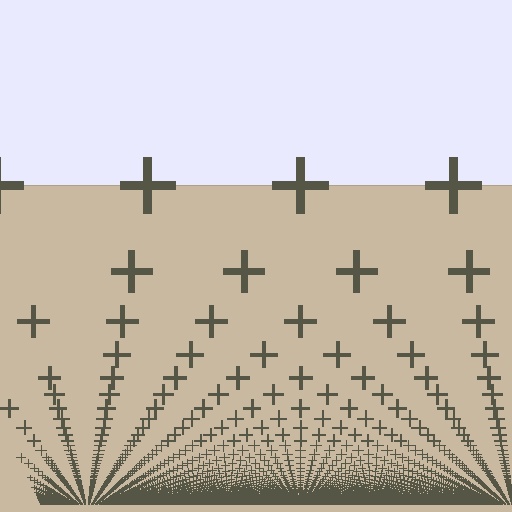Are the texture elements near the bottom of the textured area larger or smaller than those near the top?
Smaller. The gradient is inverted — elements near the bottom are smaller and denser.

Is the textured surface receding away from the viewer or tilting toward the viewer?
The surface appears to tilt toward the viewer. Texture elements get larger and sparser toward the top.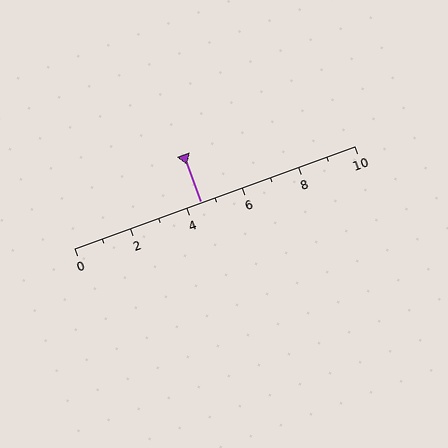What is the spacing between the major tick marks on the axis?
The major ticks are spaced 2 apart.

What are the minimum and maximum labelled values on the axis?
The axis runs from 0 to 10.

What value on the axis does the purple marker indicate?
The marker indicates approximately 4.5.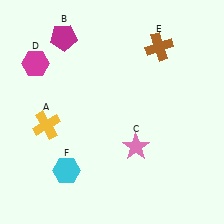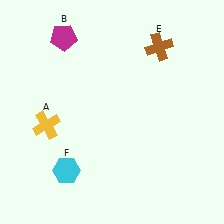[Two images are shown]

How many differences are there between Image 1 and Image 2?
There are 2 differences between the two images.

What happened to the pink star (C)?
The pink star (C) was removed in Image 2. It was in the bottom-right area of Image 1.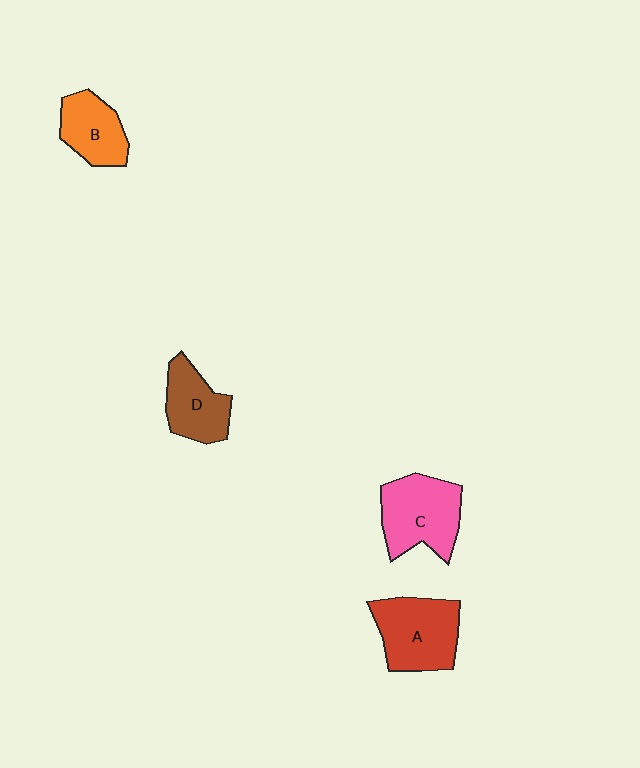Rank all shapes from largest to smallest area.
From largest to smallest: A (red), C (pink), D (brown), B (orange).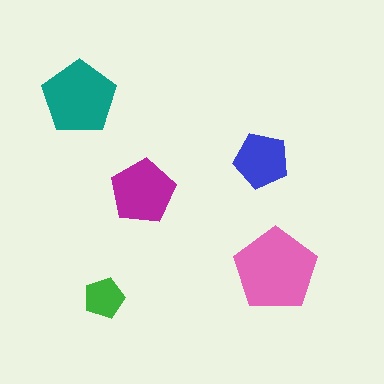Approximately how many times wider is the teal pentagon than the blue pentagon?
About 1.5 times wider.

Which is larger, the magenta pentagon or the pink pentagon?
The pink one.